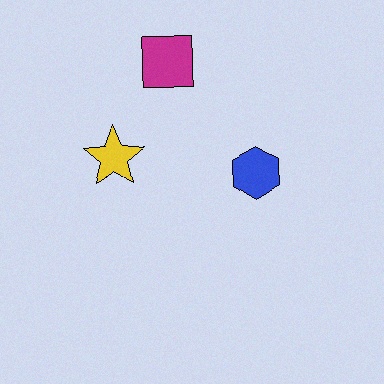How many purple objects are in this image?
There are no purple objects.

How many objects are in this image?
There are 3 objects.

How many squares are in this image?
There is 1 square.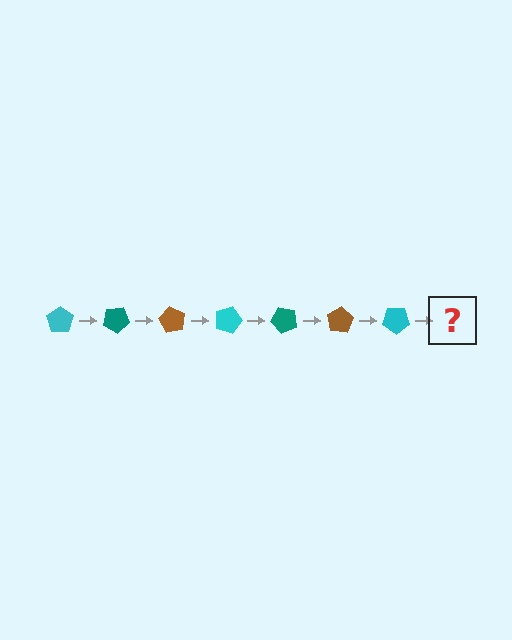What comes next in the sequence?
The next element should be a teal pentagon, rotated 210 degrees from the start.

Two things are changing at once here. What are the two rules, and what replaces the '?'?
The two rules are that it rotates 30 degrees each step and the color cycles through cyan, teal, and brown. The '?' should be a teal pentagon, rotated 210 degrees from the start.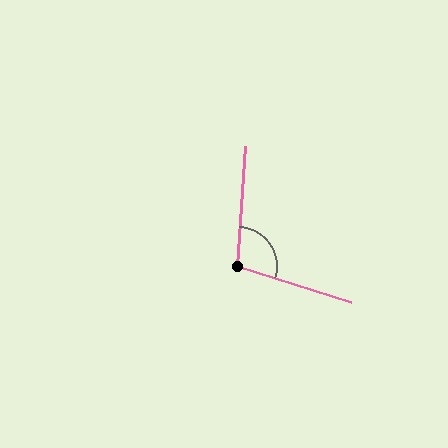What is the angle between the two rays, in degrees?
Approximately 104 degrees.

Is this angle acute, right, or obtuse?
It is obtuse.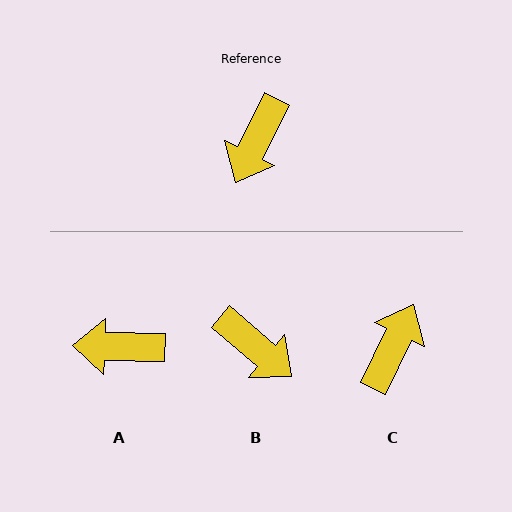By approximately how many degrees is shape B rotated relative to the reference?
Approximately 76 degrees counter-clockwise.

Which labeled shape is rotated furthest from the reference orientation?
C, about 179 degrees away.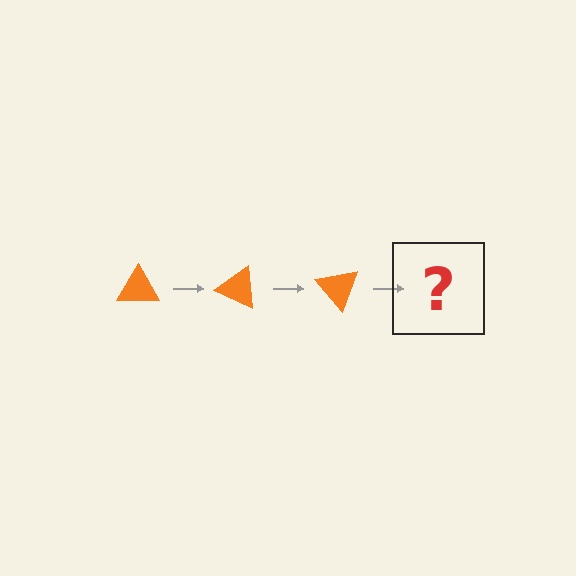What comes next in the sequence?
The next element should be an orange triangle rotated 75 degrees.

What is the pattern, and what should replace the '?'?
The pattern is that the triangle rotates 25 degrees each step. The '?' should be an orange triangle rotated 75 degrees.